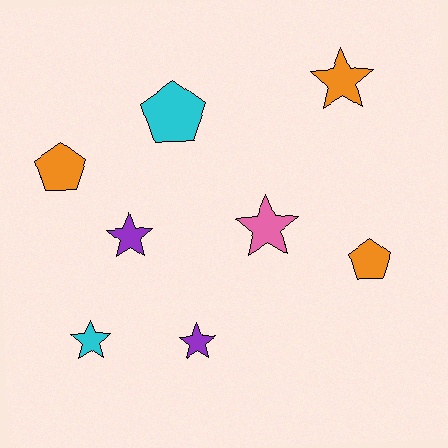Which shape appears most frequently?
Star, with 5 objects.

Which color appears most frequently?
Orange, with 3 objects.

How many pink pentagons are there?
There are no pink pentagons.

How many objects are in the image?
There are 8 objects.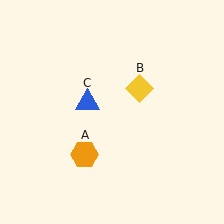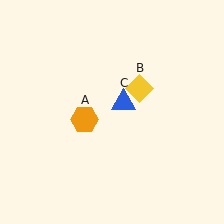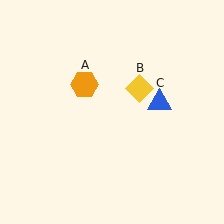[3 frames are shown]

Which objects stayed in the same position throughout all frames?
Yellow diamond (object B) remained stationary.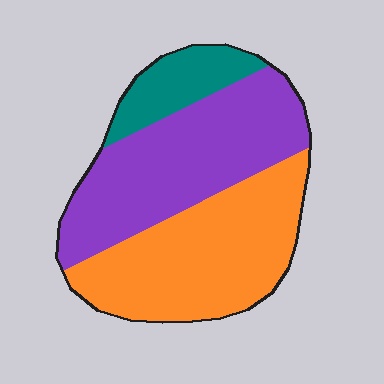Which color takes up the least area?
Teal, at roughly 15%.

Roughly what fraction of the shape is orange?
Orange takes up about two fifths (2/5) of the shape.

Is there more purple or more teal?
Purple.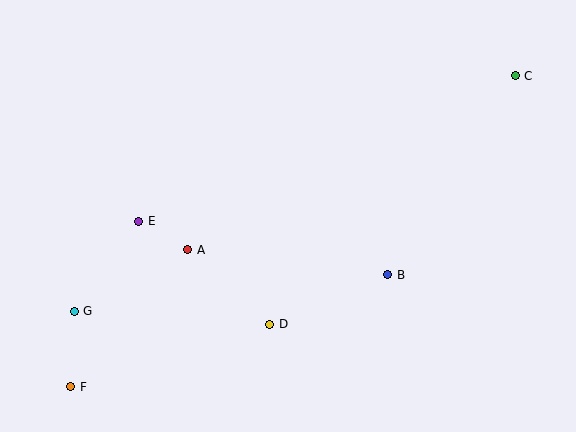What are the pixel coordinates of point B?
Point B is at (388, 275).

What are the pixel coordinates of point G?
Point G is at (74, 311).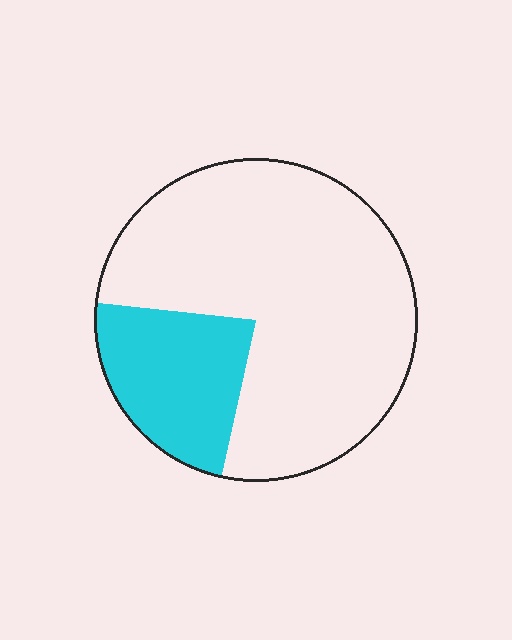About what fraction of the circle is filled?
About one quarter (1/4).